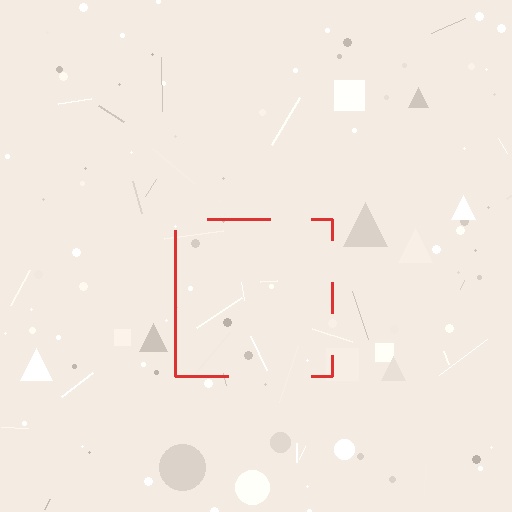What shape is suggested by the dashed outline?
The dashed outline suggests a square.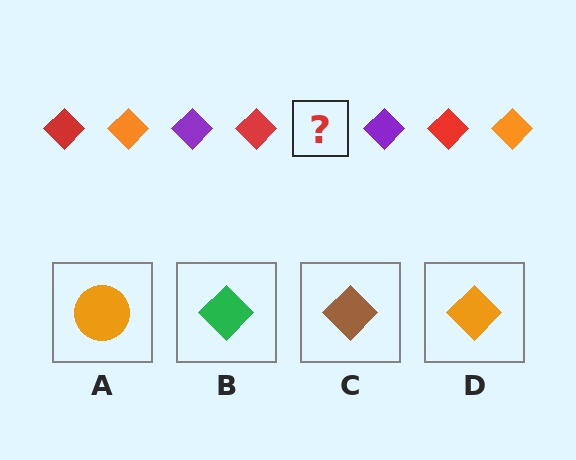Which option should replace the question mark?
Option D.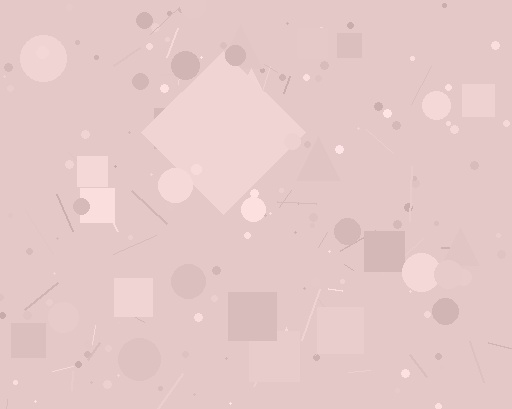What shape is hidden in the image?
A diamond is hidden in the image.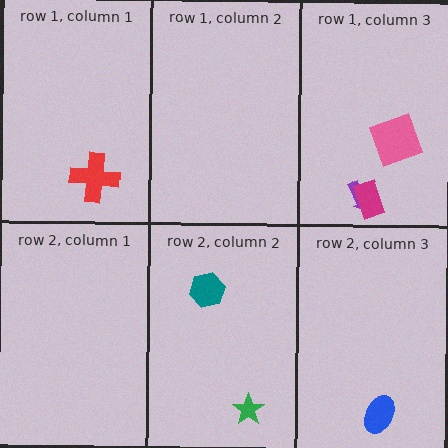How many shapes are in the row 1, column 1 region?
1.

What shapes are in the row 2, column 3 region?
The blue ellipse.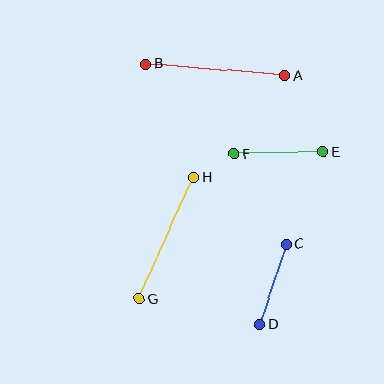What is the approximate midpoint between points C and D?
The midpoint is at approximately (273, 284) pixels.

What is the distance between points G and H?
The distance is approximately 133 pixels.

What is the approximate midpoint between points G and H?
The midpoint is at approximately (167, 238) pixels.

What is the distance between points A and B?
The distance is approximately 140 pixels.